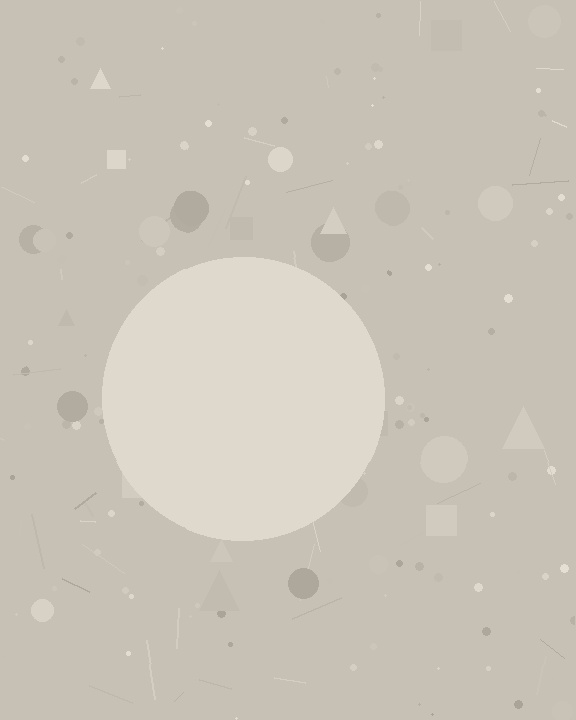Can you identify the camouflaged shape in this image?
The camouflaged shape is a circle.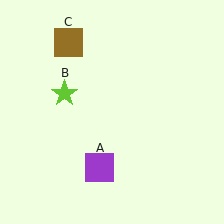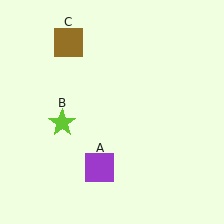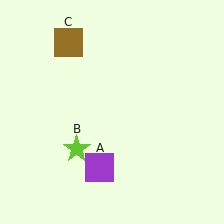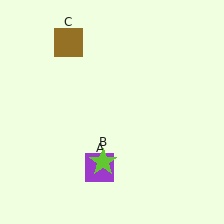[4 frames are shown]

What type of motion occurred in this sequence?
The lime star (object B) rotated counterclockwise around the center of the scene.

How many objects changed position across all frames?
1 object changed position: lime star (object B).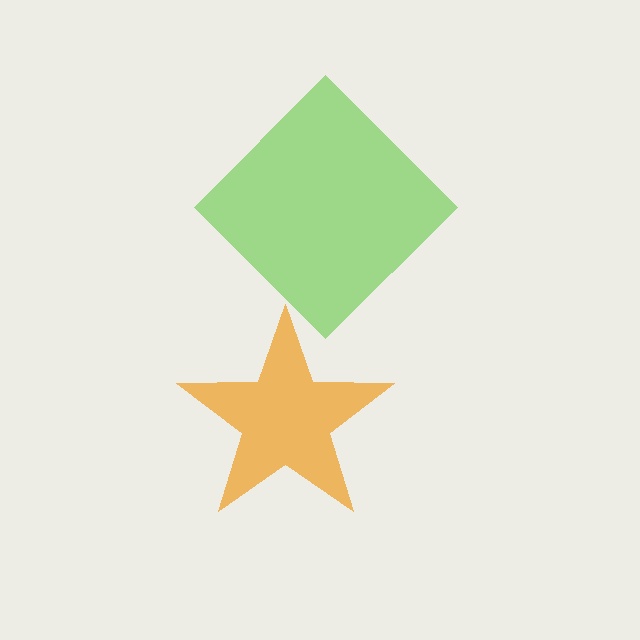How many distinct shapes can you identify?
There are 2 distinct shapes: an orange star, a lime diamond.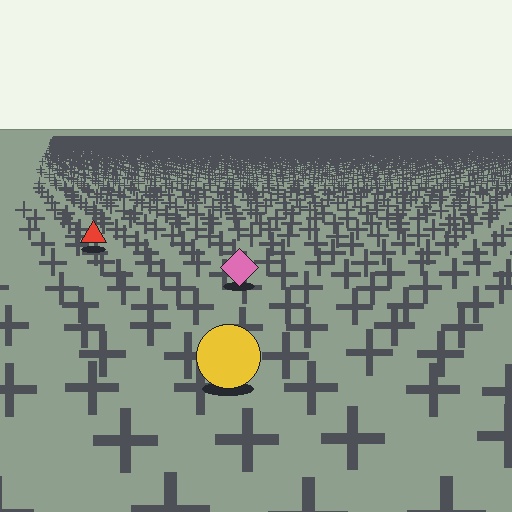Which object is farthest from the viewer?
The red triangle is farthest from the viewer. It appears smaller and the ground texture around it is denser.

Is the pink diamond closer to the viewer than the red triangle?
Yes. The pink diamond is closer — you can tell from the texture gradient: the ground texture is coarser near it.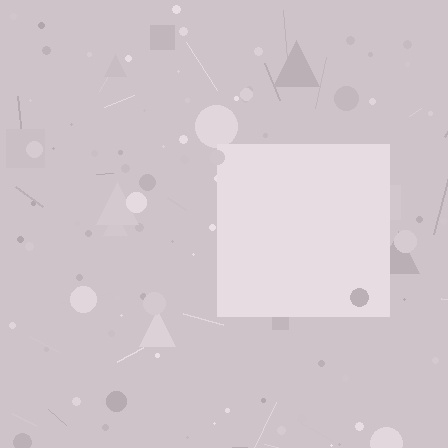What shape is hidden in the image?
A square is hidden in the image.